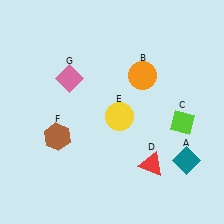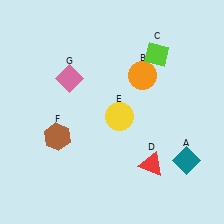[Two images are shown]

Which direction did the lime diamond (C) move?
The lime diamond (C) moved up.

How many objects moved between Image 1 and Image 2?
1 object moved between the two images.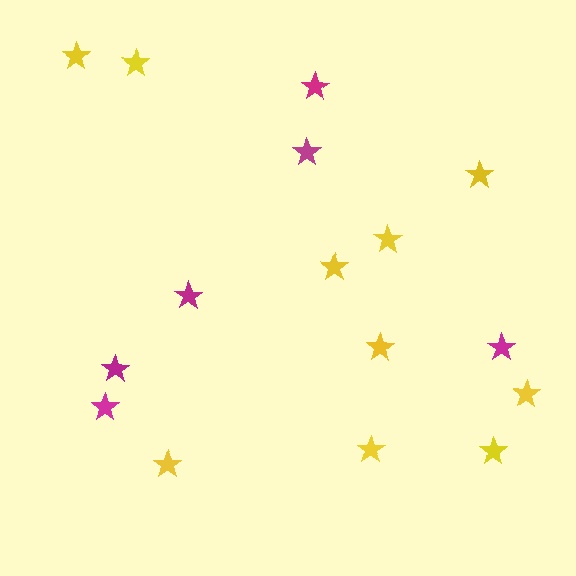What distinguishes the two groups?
There are 2 groups: one group of magenta stars (6) and one group of yellow stars (10).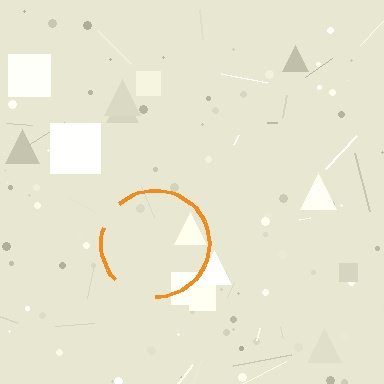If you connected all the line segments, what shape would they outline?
They would outline a circle.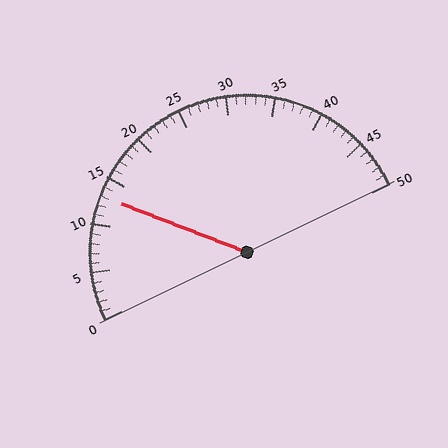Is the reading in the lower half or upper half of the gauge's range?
The reading is in the lower half of the range (0 to 50).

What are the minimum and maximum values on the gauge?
The gauge ranges from 0 to 50.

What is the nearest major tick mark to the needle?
The nearest major tick mark is 15.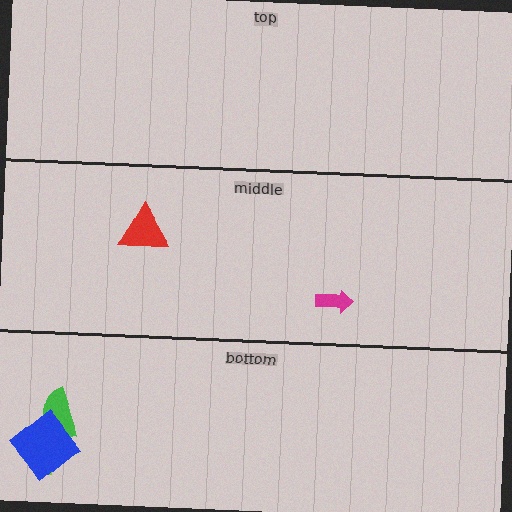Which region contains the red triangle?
The middle region.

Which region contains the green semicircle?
The bottom region.